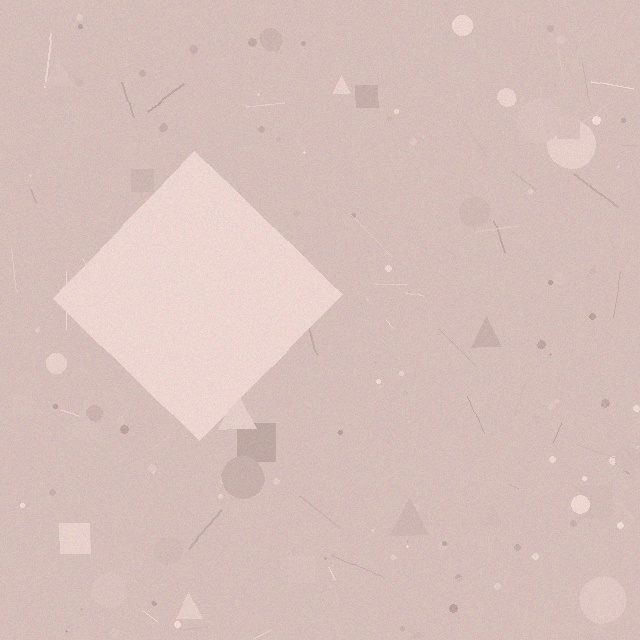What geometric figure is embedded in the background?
A diamond is embedded in the background.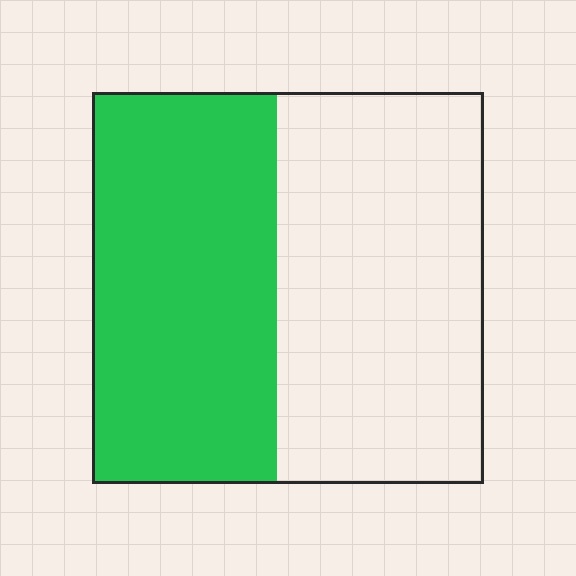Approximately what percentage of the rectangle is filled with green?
Approximately 45%.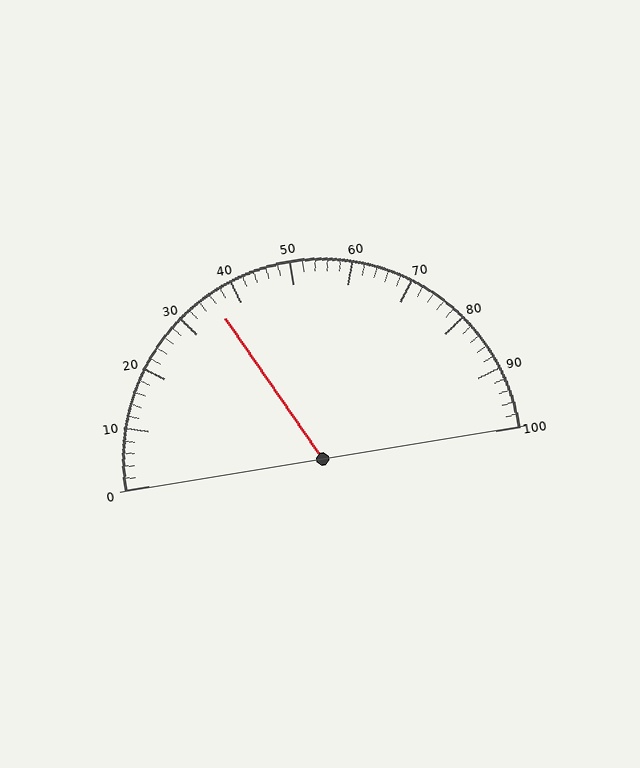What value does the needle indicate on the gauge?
The needle indicates approximately 36.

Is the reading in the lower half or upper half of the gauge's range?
The reading is in the lower half of the range (0 to 100).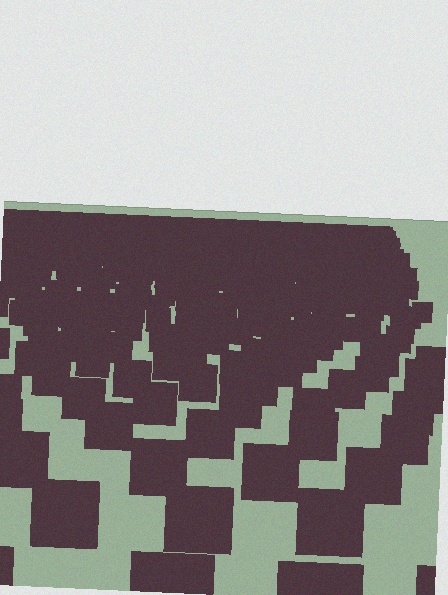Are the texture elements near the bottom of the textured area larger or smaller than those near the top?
Larger. Near the bottom, elements are closer to the viewer and appear at a bigger on-screen size.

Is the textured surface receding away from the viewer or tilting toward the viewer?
The surface is receding away from the viewer. Texture elements get smaller and denser toward the top.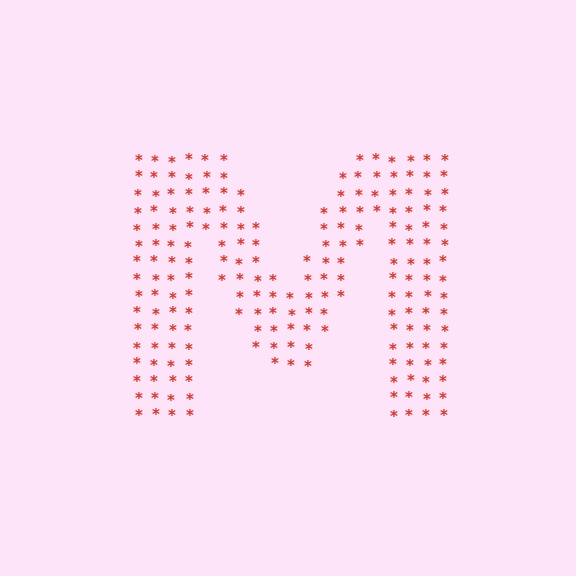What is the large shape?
The large shape is the letter M.